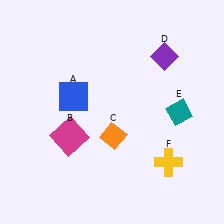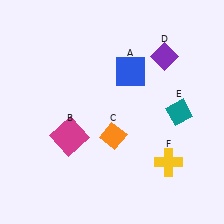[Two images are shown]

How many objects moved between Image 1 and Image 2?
1 object moved between the two images.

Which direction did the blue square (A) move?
The blue square (A) moved right.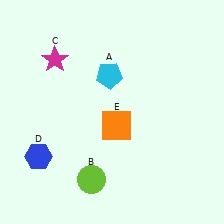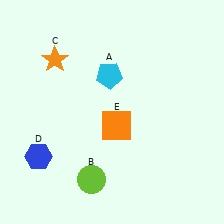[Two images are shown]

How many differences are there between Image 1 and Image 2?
There is 1 difference between the two images.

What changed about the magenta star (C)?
In Image 1, C is magenta. In Image 2, it changed to orange.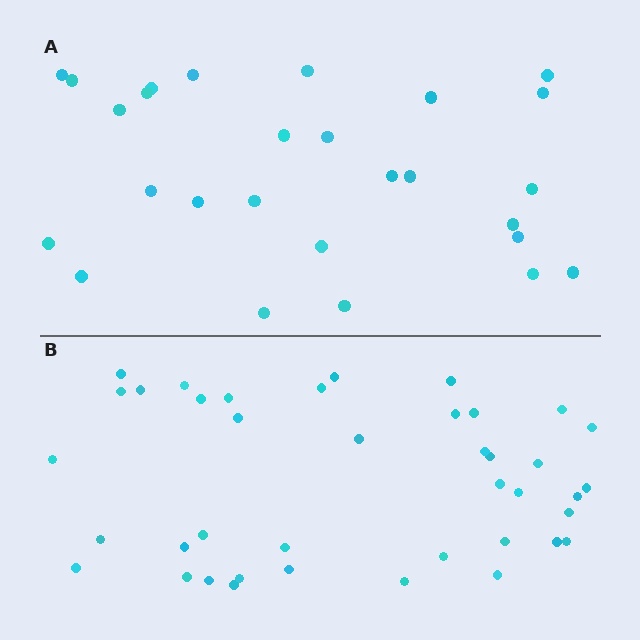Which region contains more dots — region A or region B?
Region B (the bottom region) has more dots.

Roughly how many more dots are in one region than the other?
Region B has approximately 15 more dots than region A.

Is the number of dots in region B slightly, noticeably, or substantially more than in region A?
Region B has substantially more. The ratio is roughly 1.5 to 1.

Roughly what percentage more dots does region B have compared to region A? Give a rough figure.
About 50% more.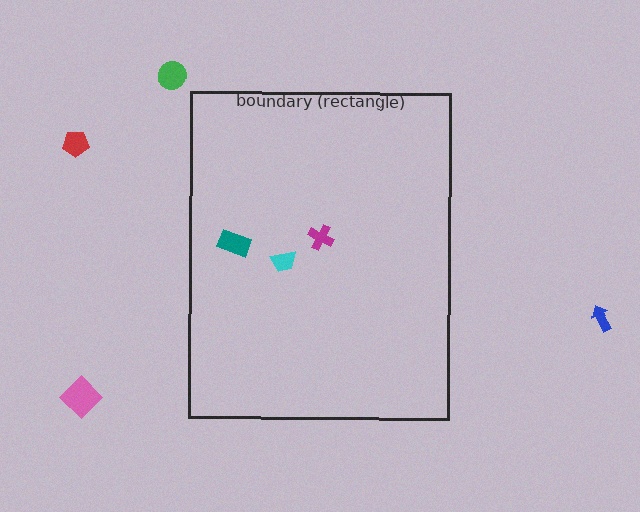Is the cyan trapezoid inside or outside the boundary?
Inside.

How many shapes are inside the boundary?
3 inside, 4 outside.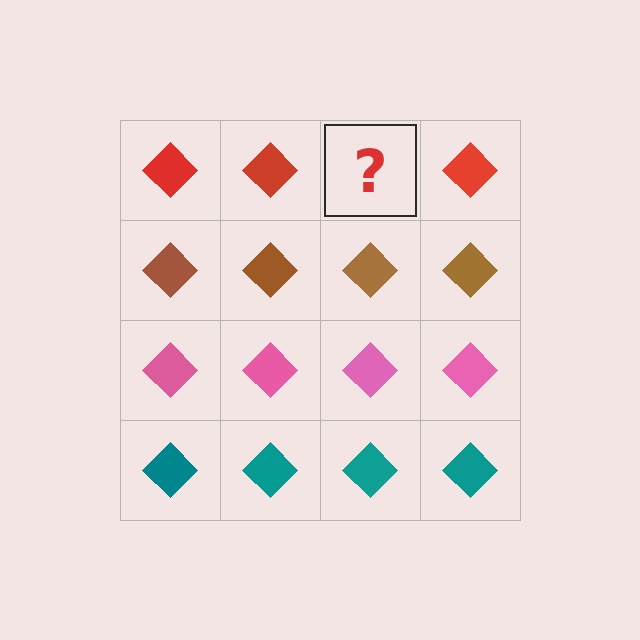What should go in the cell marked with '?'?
The missing cell should contain a red diamond.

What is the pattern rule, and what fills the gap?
The rule is that each row has a consistent color. The gap should be filled with a red diamond.